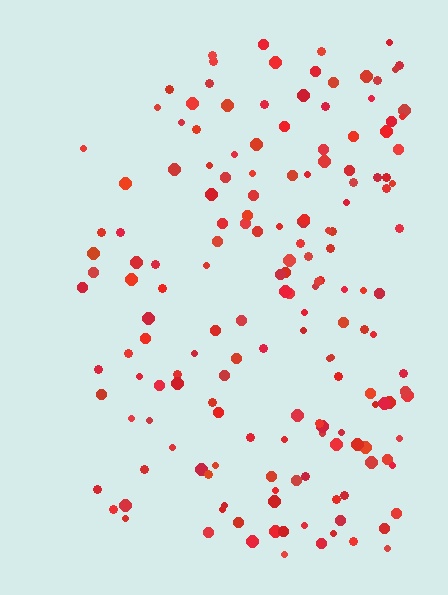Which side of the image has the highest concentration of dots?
The right.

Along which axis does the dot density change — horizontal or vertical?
Horizontal.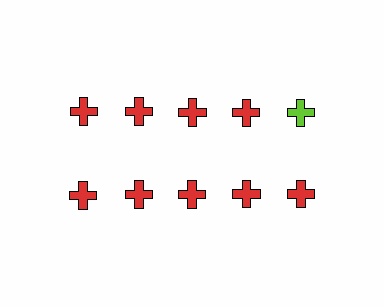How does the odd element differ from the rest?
It has a different color: lime instead of red.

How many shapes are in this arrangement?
There are 10 shapes arranged in a grid pattern.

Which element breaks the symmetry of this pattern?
The lime cross in the top row, rightmost column breaks the symmetry. All other shapes are red crosses.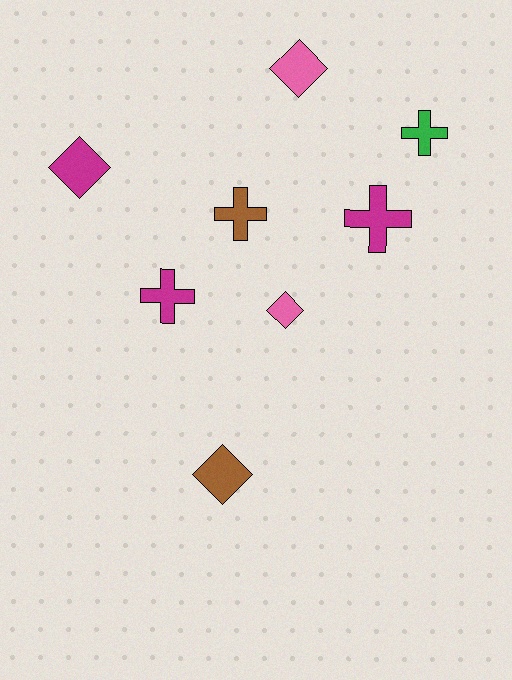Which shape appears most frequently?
Cross, with 4 objects.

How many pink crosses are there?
There are no pink crosses.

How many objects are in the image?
There are 8 objects.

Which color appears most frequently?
Magenta, with 3 objects.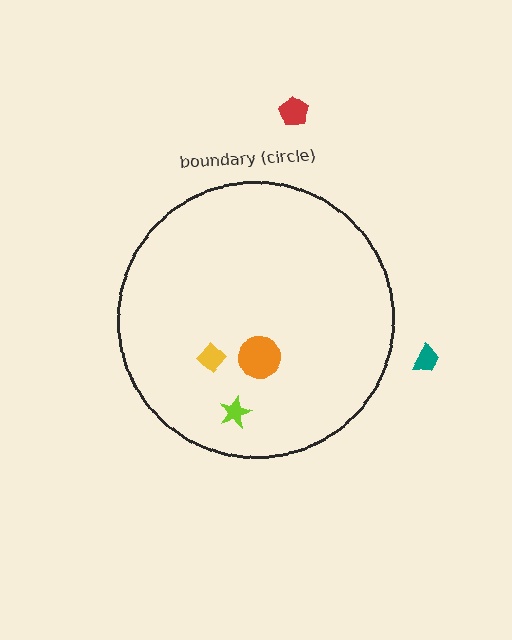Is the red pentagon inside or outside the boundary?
Outside.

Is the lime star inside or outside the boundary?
Inside.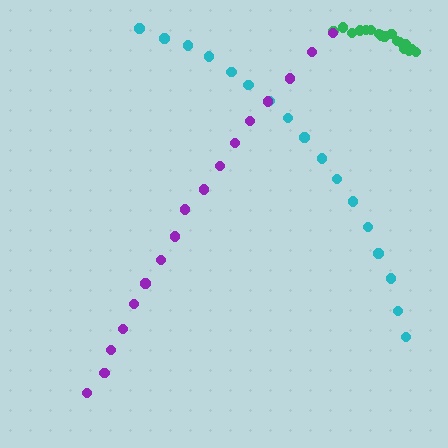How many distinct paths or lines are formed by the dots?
There are 3 distinct paths.